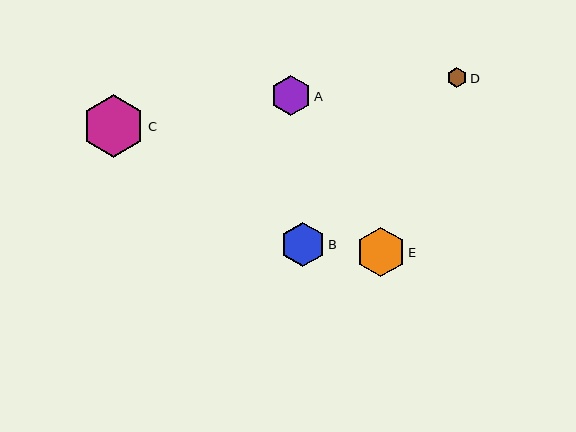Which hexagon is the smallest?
Hexagon D is the smallest with a size of approximately 20 pixels.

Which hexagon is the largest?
Hexagon C is the largest with a size of approximately 63 pixels.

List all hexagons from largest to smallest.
From largest to smallest: C, E, B, A, D.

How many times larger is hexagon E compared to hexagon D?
Hexagon E is approximately 2.5 times the size of hexagon D.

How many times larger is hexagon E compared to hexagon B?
Hexagon E is approximately 1.1 times the size of hexagon B.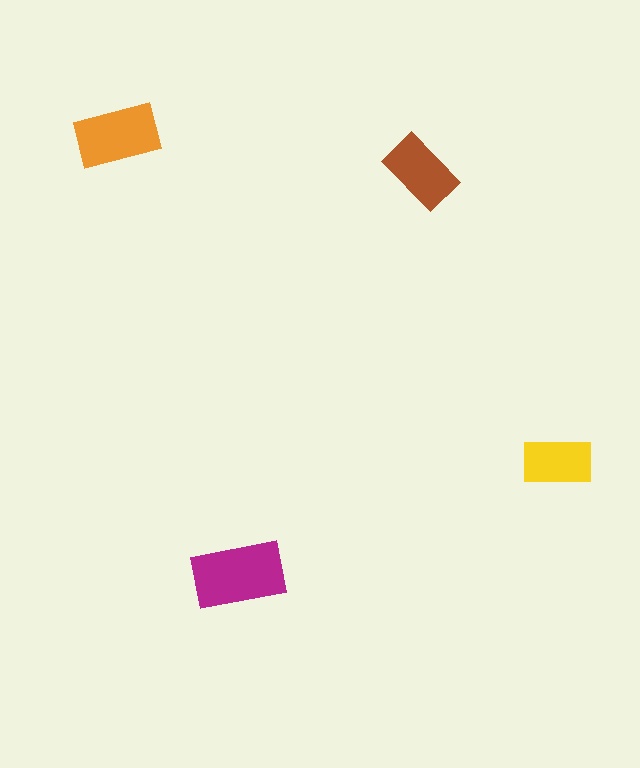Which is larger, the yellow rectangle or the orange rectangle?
The orange one.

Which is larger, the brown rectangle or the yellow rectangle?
The brown one.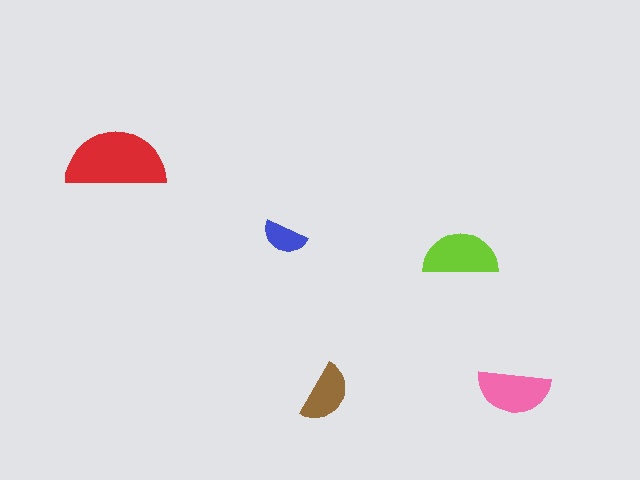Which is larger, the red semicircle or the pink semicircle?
The red one.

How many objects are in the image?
There are 5 objects in the image.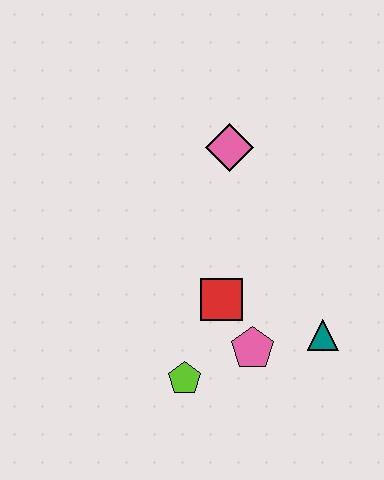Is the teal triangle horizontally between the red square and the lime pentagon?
No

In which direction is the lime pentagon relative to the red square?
The lime pentagon is below the red square.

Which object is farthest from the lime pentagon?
The pink diamond is farthest from the lime pentagon.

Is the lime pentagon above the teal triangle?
No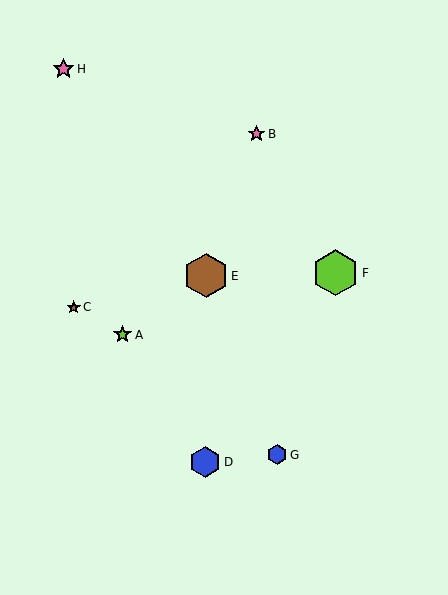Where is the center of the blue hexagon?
The center of the blue hexagon is at (205, 462).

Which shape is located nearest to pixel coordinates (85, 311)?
The brown star (labeled C) at (74, 307) is nearest to that location.